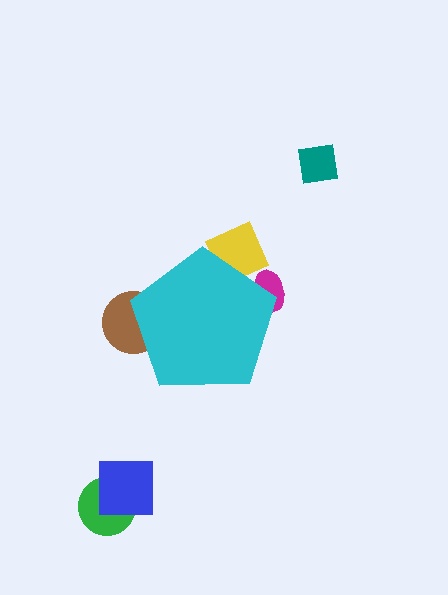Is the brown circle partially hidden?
Yes, the brown circle is partially hidden behind the cyan pentagon.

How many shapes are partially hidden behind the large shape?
3 shapes are partially hidden.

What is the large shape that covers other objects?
A cyan pentagon.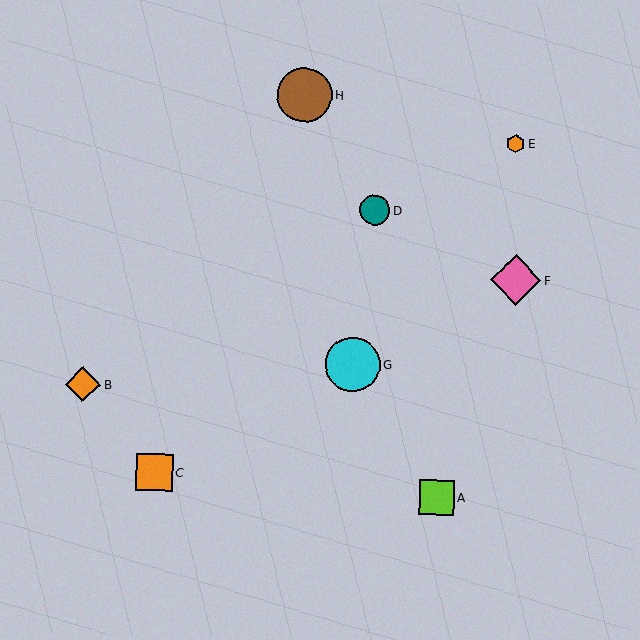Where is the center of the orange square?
The center of the orange square is at (154, 472).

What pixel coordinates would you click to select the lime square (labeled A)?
Click at (436, 497) to select the lime square A.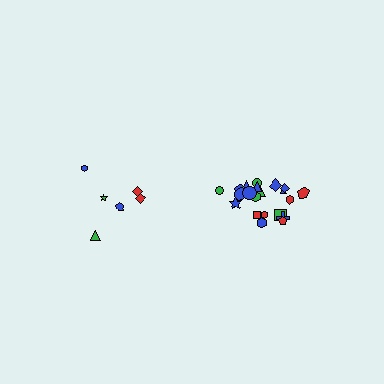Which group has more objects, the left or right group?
The right group.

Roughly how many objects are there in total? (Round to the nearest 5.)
Roughly 30 objects in total.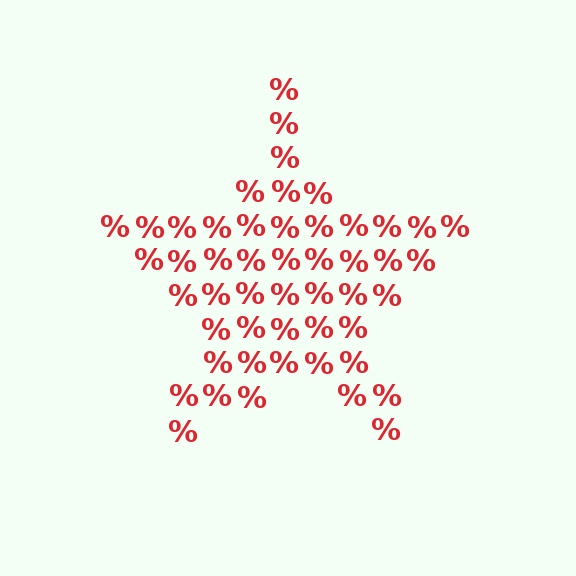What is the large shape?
The large shape is a star.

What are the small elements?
The small elements are percent signs.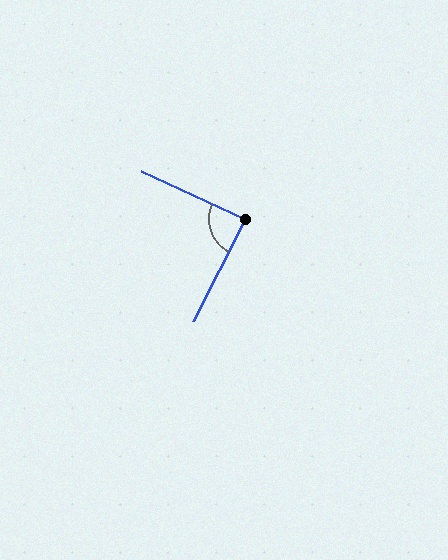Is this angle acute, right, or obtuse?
It is approximately a right angle.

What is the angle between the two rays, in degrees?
Approximately 88 degrees.